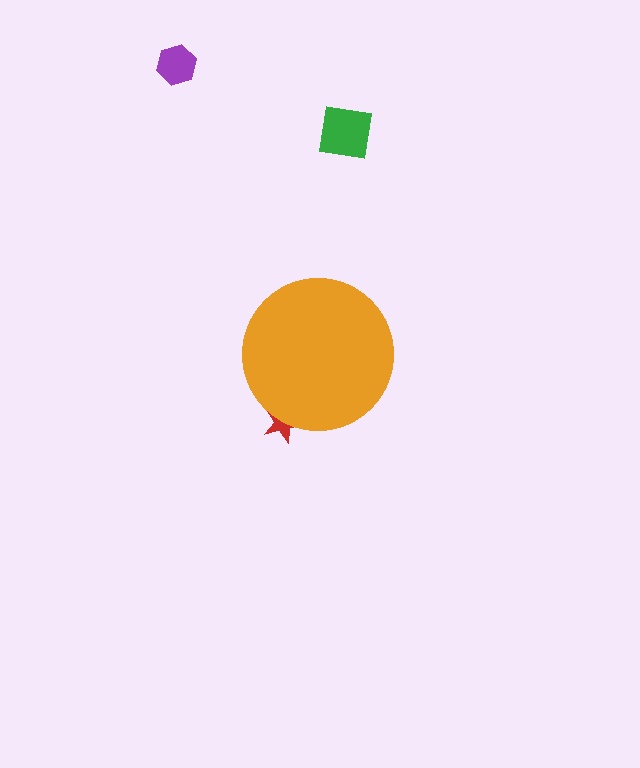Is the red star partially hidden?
Yes, the red star is partially hidden behind the orange circle.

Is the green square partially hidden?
No, the green square is fully visible.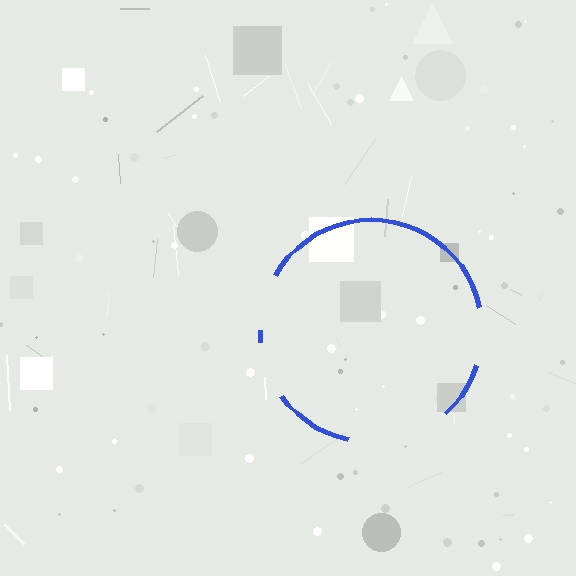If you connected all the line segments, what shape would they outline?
They would outline a circle.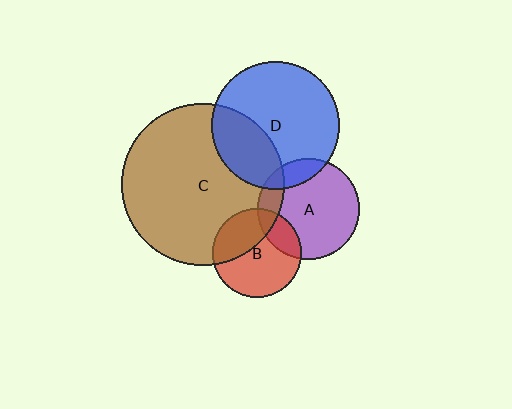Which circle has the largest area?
Circle C (brown).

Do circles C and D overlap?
Yes.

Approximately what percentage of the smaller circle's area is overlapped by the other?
Approximately 30%.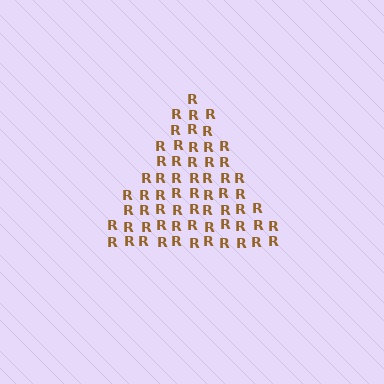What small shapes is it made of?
It is made of small letter R's.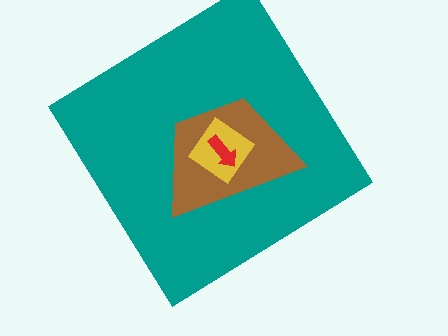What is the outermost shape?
The teal diamond.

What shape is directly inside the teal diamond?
The brown trapezoid.